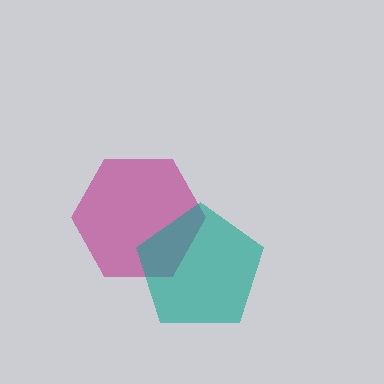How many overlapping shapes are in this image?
There are 2 overlapping shapes in the image.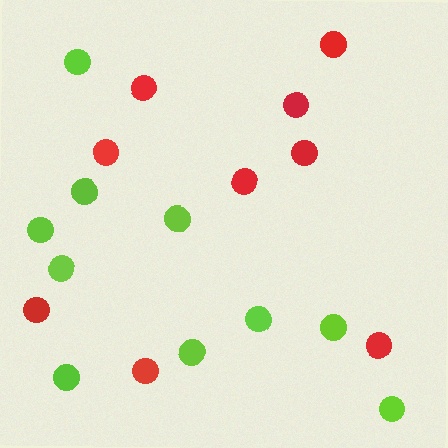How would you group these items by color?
There are 2 groups: one group of red circles (9) and one group of lime circles (10).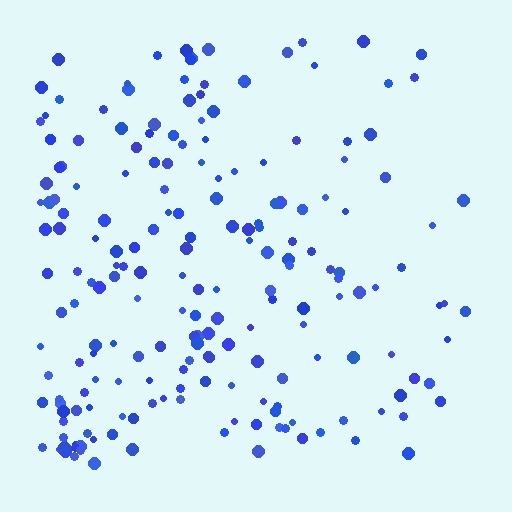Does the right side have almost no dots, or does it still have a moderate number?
Still a moderate number, just noticeably fewer than the left.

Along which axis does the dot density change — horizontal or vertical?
Horizontal.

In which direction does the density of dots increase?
From right to left, with the left side densest.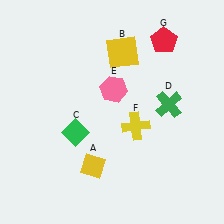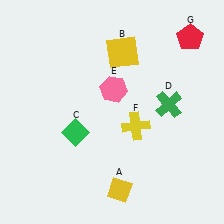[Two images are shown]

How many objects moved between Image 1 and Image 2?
2 objects moved between the two images.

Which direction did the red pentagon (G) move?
The red pentagon (G) moved right.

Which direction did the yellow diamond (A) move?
The yellow diamond (A) moved right.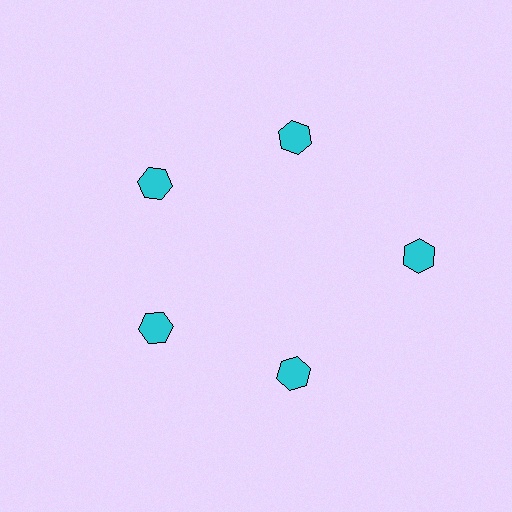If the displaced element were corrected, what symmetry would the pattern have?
It would have 5-fold rotational symmetry — the pattern would map onto itself every 72 degrees.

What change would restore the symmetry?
The symmetry would be restored by moving it inward, back onto the ring so that all 5 hexagons sit at equal angles and equal distance from the center.